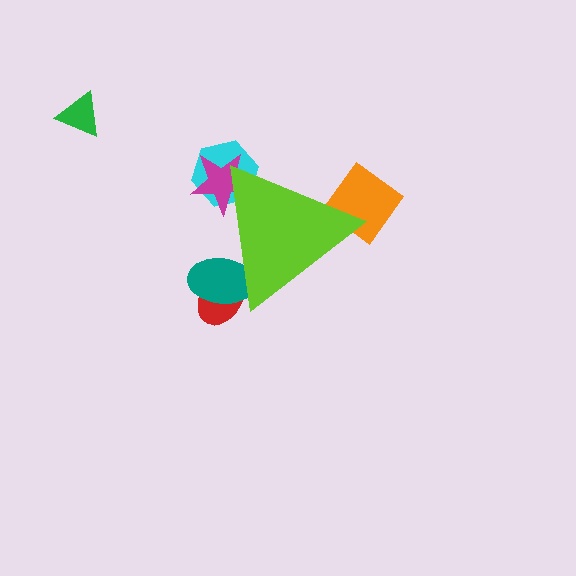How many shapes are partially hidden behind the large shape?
5 shapes are partially hidden.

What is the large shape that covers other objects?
A lime triangle.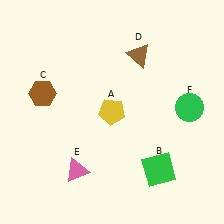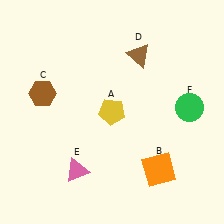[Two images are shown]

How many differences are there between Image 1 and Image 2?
There is 1 difference between the two images.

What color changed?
The square (B) changed from green in Image 1 to orange in Image 2.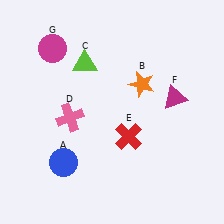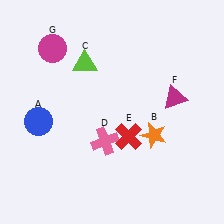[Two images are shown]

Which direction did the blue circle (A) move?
The blue circle (A) moved up.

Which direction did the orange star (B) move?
The orange star (B) moved down.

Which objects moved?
The objects that moved are: the blue circle (A), the orange star (B), the pink cross (D).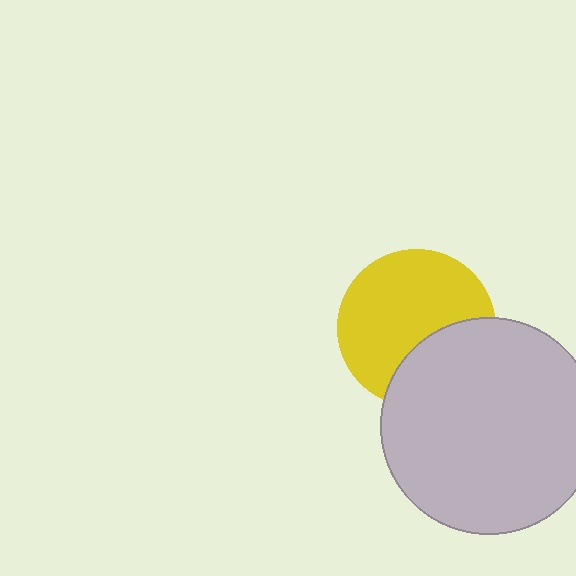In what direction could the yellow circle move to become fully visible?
The yellow circle could move up. That would shift it out from behind the light gray circle entirely.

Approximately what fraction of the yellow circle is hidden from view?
Roughly 33% of the yellow circle is hidden behind the light gray circle.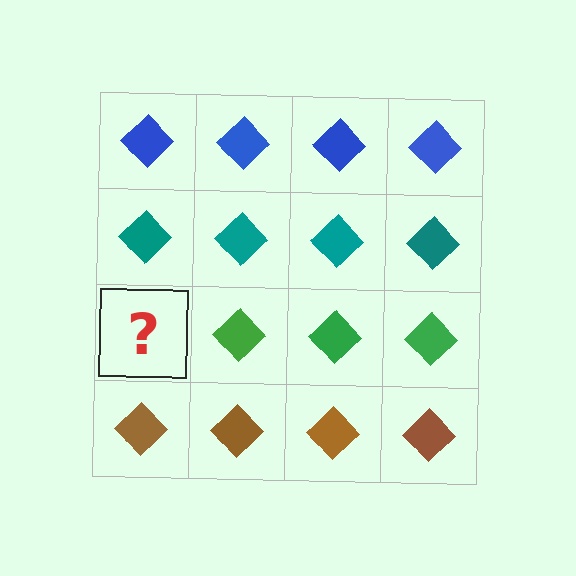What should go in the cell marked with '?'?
The missing cell should contain a green diamond.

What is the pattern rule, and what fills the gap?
The rule is that each row has a consistent color. The gap should be filled with a green diamond.